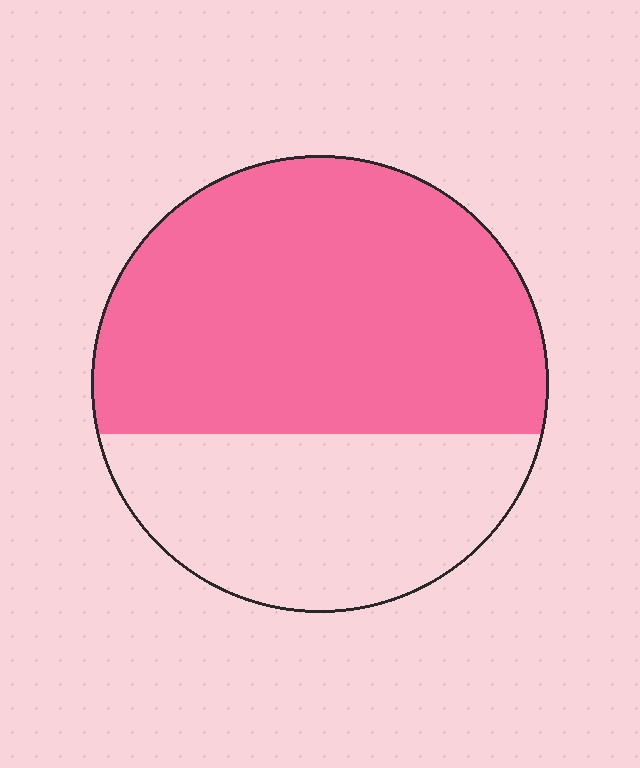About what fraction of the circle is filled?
About five eighths (5/8).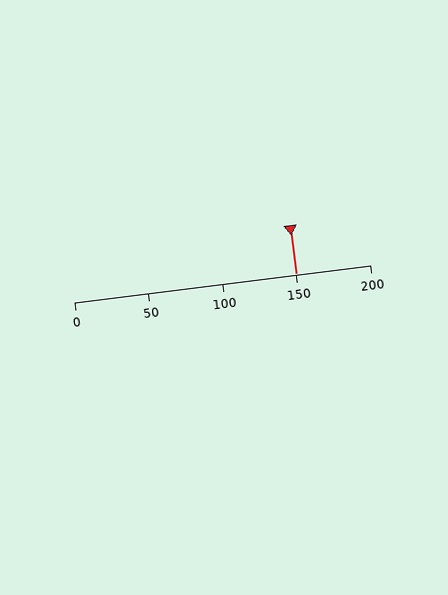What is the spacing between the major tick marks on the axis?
The major ticks are spaced 50 apart.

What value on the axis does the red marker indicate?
The marker indicates approximately 150.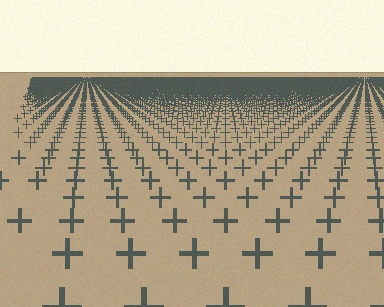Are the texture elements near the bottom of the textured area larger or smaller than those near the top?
Larger. Near the bottom, elements are closer to the viewer and appear at a bigger on-screen size.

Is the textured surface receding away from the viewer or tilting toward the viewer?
The surface is receding away from the viewer. Texture elements get smaller and denser toward the top.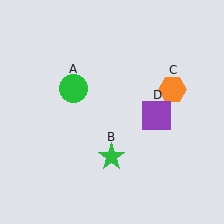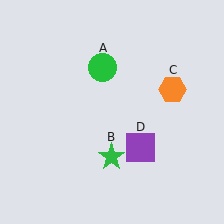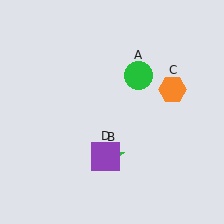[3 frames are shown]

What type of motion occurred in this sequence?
The green circle (object A), purple square (object D) rotated clockwise around the center of the scene.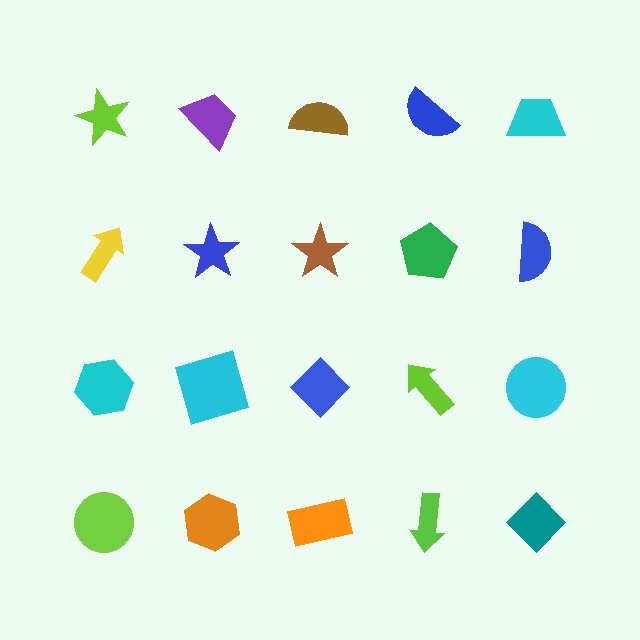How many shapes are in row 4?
5 shapes.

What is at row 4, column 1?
A lime circle.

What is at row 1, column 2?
A purple trapezoid.